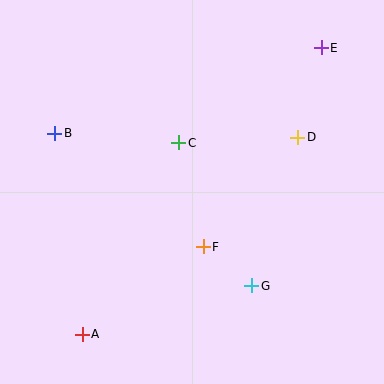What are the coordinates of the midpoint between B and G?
The midpoint between B and G is at (153, 209).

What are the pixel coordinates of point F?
Point F is at (203, 247).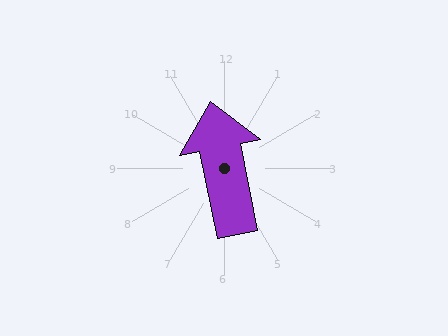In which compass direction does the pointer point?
North.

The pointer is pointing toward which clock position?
Roughly 12 o'clock.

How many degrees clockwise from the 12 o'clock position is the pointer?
Approximately 349 degrees.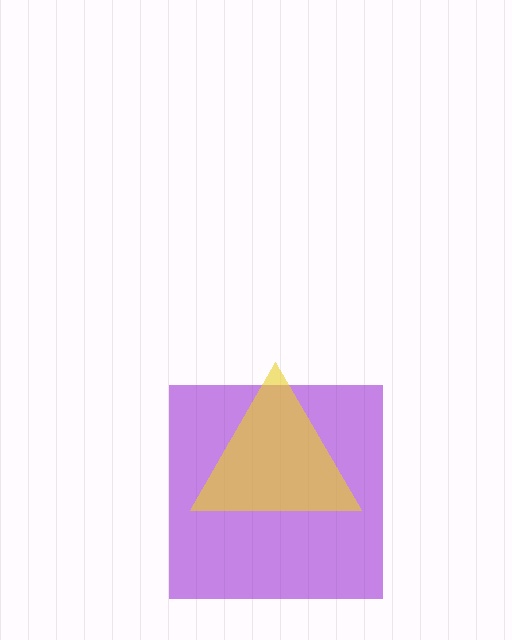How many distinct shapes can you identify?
There are 2 distinct shapes: a purple square, a yellow triangle.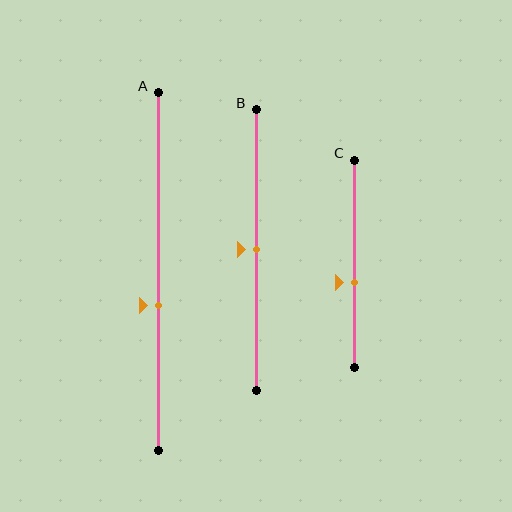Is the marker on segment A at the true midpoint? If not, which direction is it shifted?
No, the marker on segment A is shifted downward by about 9% of the segment length.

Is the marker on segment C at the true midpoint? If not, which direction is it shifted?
No, the marker on segment C is shifted downward by about 9% of the segment length.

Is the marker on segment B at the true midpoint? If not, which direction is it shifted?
Yes, the marker on segment B is at the true midpoint.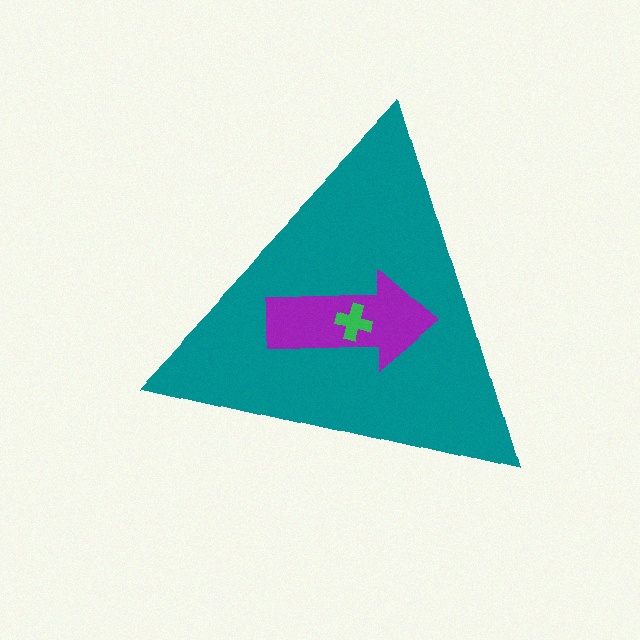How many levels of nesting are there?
3.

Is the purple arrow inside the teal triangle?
Yes.